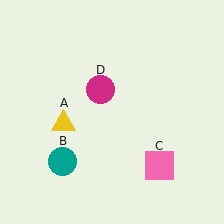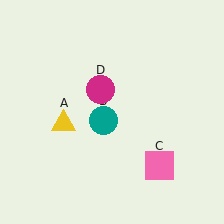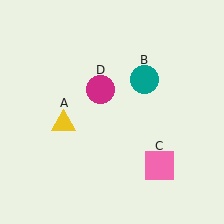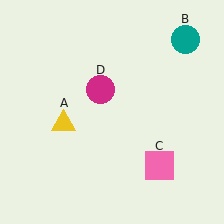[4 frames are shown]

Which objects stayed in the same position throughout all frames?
Yellow triangle (object A) and pink square (object C) and magenta circle (object D) remained stationary.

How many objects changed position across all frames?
1 object changed position: teal circle (object B).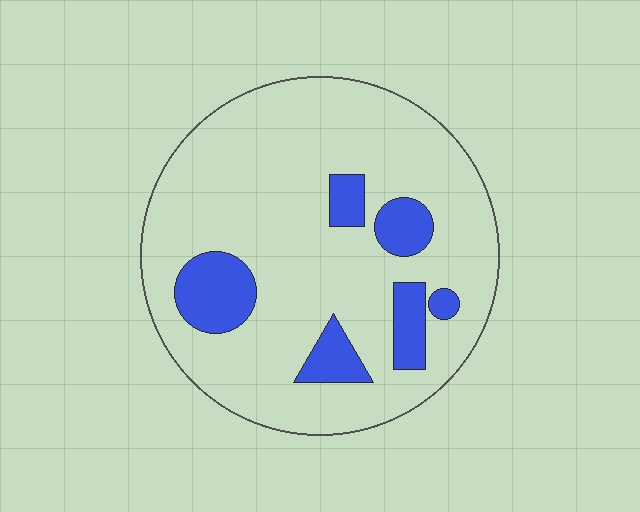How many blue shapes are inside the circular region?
6.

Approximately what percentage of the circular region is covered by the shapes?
Approximately 15%.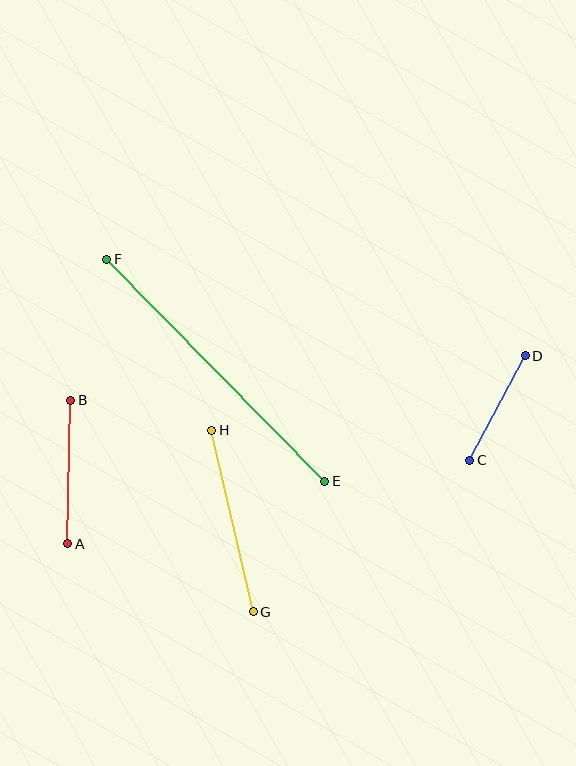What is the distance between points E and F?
The distance is approximately 311 pixels.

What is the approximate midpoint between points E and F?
The midpoint is at approximately (216, 370) pixels.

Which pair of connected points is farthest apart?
Points E and F are farthest apart.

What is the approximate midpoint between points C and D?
The midpoint is at approximately (498, 408) pixels.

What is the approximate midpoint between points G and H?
The midpoint is at approximately (233, 521) pixels.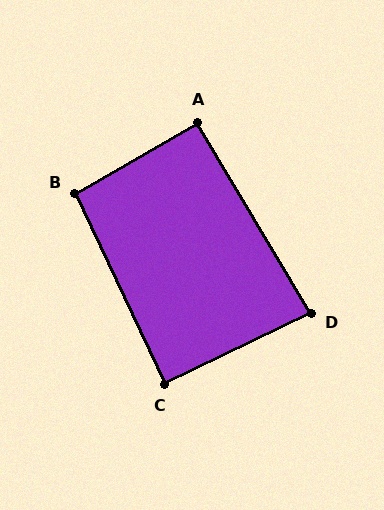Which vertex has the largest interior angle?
B, at approximately 95 degrees.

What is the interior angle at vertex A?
Approximately 91 degrees (approximately right).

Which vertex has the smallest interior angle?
D, at approximately 85 degrees.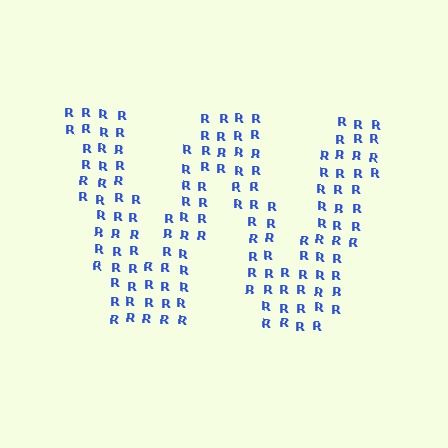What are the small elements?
The small elements are letter R's.